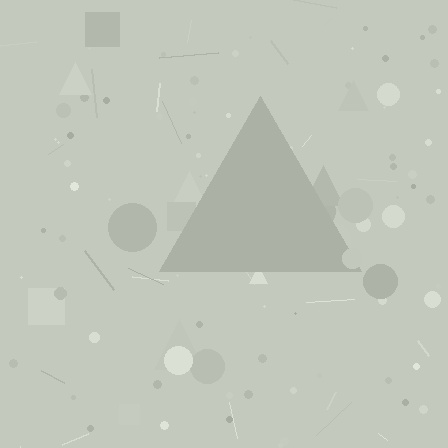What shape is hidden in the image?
A triangle is hidden in the image.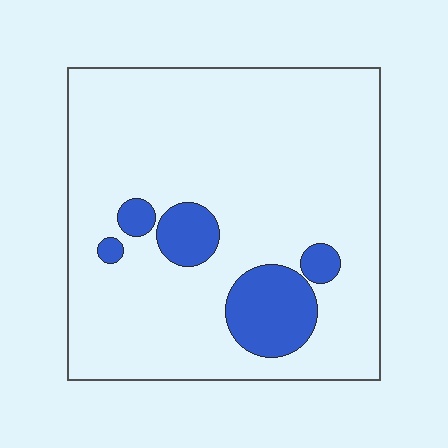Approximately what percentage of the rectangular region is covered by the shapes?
Approximately 15%.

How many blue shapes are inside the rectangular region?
5.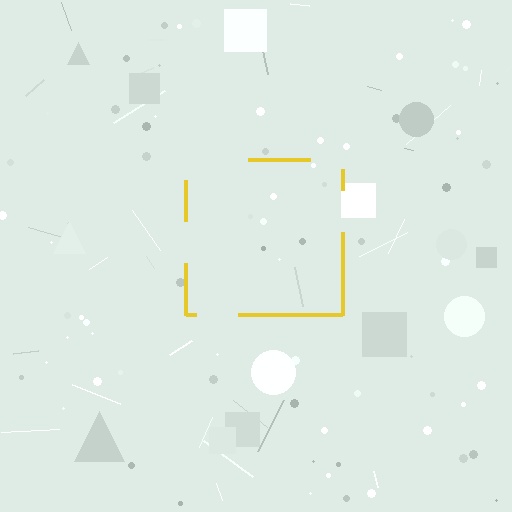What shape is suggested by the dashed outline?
The dashed outline suggests a square.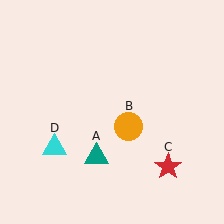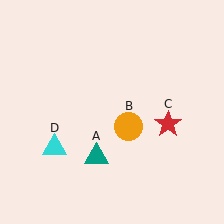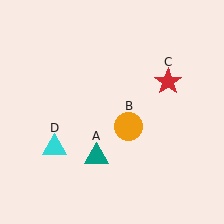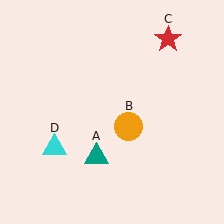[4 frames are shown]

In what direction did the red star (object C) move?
The red star (object C) moved up.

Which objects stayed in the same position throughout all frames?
Teal triangle (object A) and orange circle (object B) and cyan triangle (object D) remained stationary.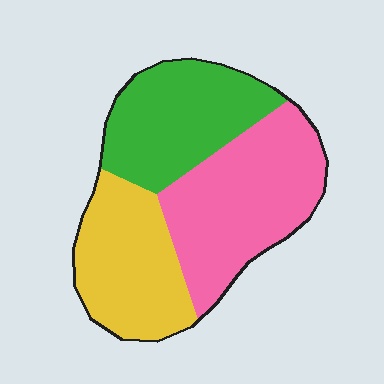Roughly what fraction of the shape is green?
Green covers 31% of the shape.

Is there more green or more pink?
Pink.